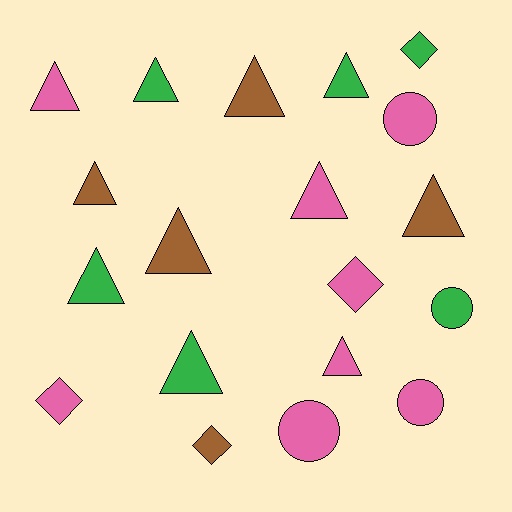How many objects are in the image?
There are 19 objects.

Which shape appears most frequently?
Triangle, with 11 objects.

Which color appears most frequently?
Pink, with 8 objects.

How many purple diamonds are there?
There are no purple diamonds.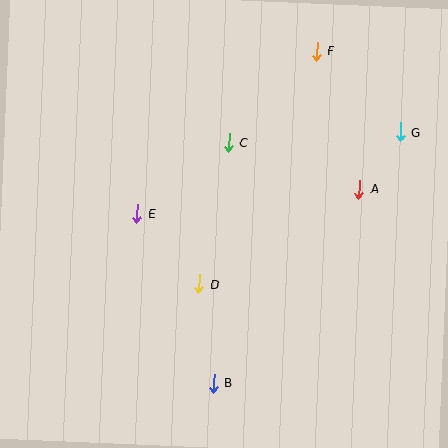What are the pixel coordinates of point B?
Point B is at (213, 383).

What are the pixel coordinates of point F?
Point F is at (317, 51).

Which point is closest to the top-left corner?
Point E is closest to the top-left corner.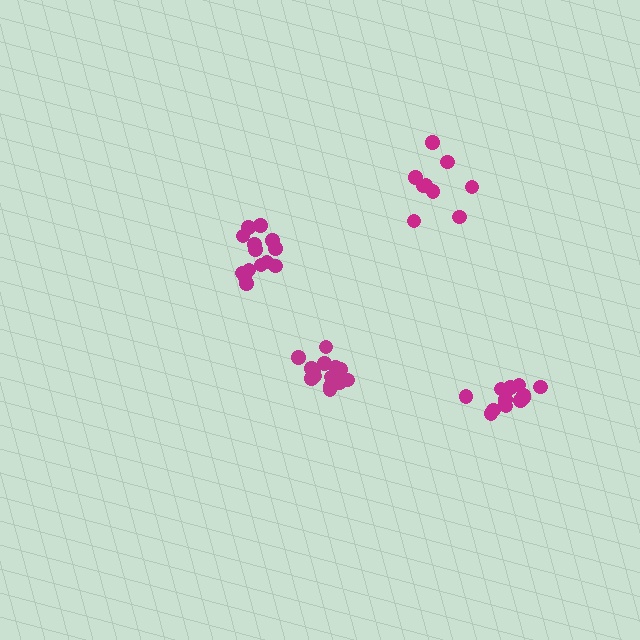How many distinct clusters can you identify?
There are 4 distinct clusters.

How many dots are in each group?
Group 1: 9 dots, Group 2: 15 dots, Group 3: 13 dots, Group 4: 15 dots (52 total).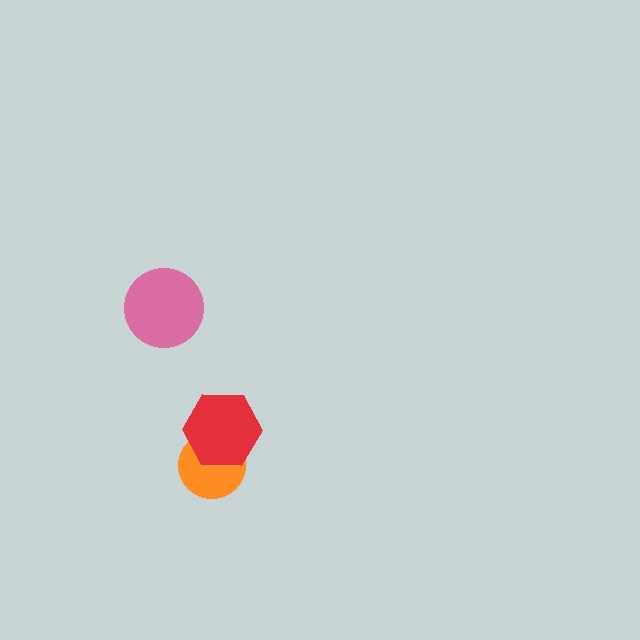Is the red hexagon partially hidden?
No, no other shape covers it.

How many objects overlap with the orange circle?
1 object overlaps with the orange circle.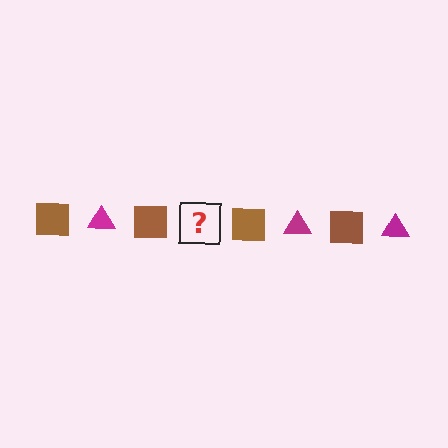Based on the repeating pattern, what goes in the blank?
The blank should be a magenta triangle.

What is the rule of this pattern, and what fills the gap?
The rule is that the pattern alternates between brown square and magenta triangle. The gap should be filled with a magenta triangle.